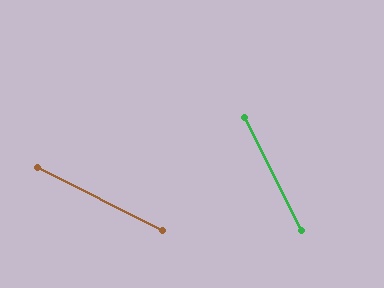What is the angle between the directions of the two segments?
Approximately 37 degrees.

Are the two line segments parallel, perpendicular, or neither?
Neither parallel nor perpendicular — they differ by about 37°.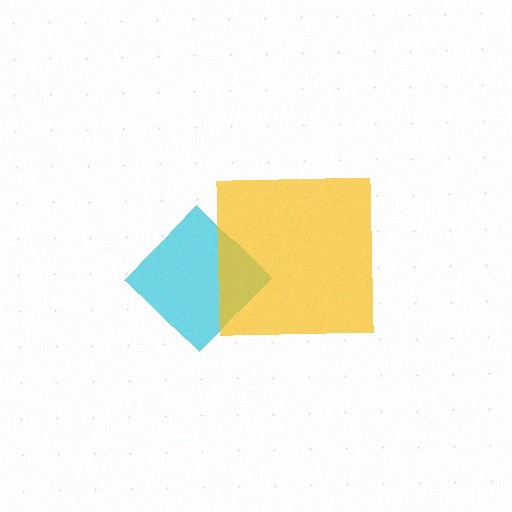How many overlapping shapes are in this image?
There are 2 overlapping shapes in the image.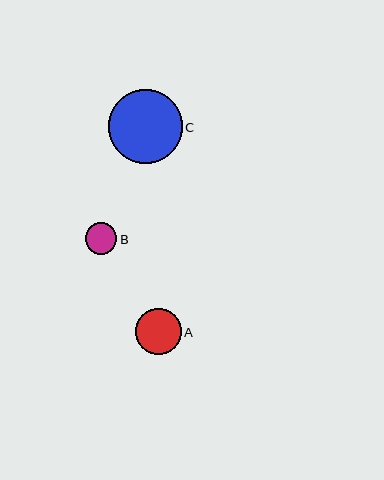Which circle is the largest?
Circle C is the largest with a size of approximately 74 pixels.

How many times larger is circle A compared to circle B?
Circle A is approximately 1.5 times the size of circle B.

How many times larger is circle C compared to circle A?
Circle C is approximately 1.6 times the size of circle A.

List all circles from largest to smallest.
From largest to smallest: C, A, B.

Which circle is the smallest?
Circle B is the smallest with a size of approximately 31 pixels.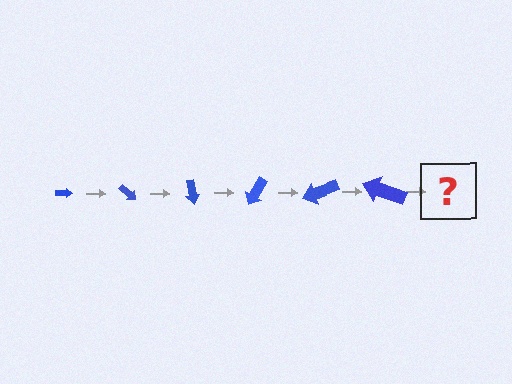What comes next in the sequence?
The next element should be an arrow, larger than the previous one and rotated 240 degrees from the start.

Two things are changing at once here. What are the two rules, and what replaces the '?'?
The two rules are that the arrow grows larger each step and it rotates 40 degrees each step. The '?' should be an arrow, larger than the previous one and rotated 240 degrees from the start.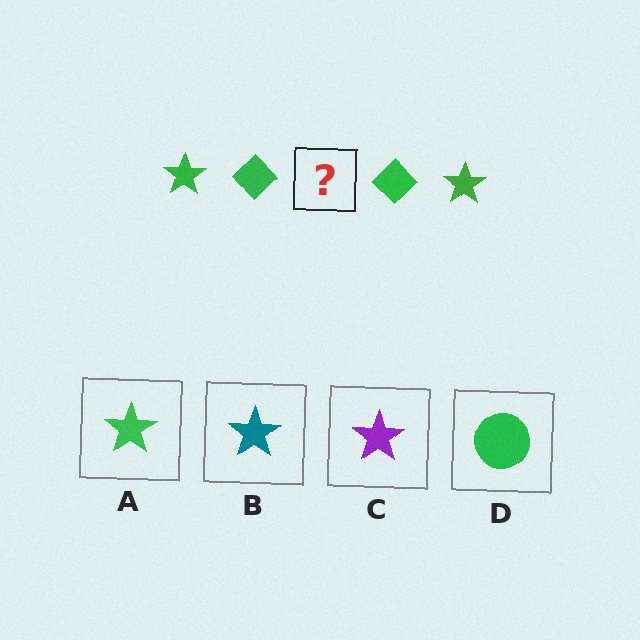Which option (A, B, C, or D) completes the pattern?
A.